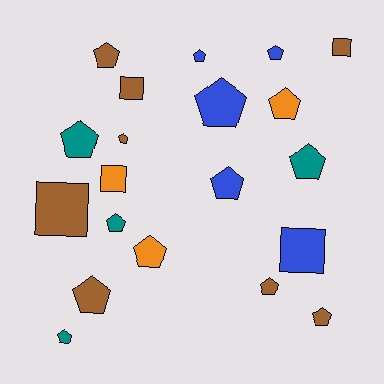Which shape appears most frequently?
Pentagon, with 15 objects.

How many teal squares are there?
There are no teal squares.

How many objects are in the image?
There are 20 objects.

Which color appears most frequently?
Brown, with 8 objects.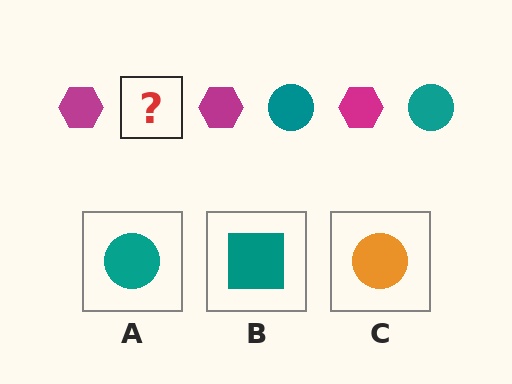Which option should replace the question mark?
Option A.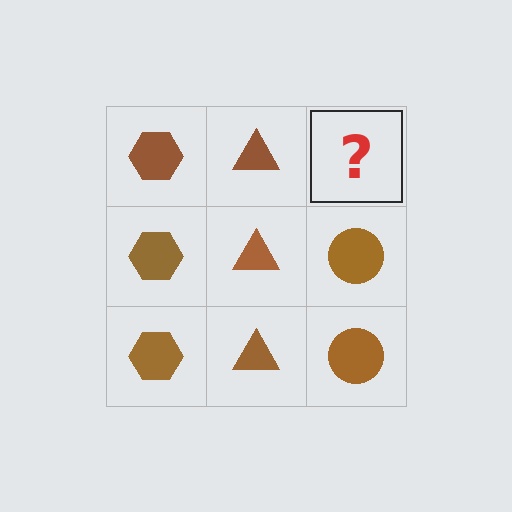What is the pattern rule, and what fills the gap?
The rule is that each column has a consistent shape. The gap should be filled with a brown circle.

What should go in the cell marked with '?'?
The missing cell should contain a brown circle.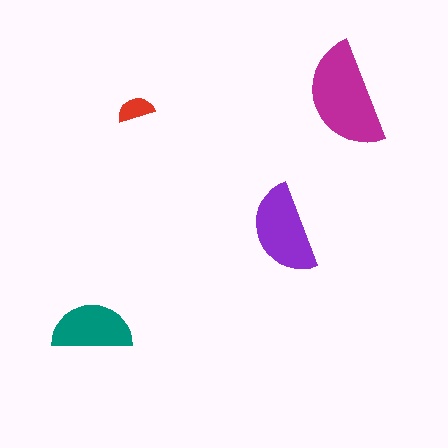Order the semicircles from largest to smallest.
the magenta one, the purple one, the teal one, the red one.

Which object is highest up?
The magenta semicircle is topmost.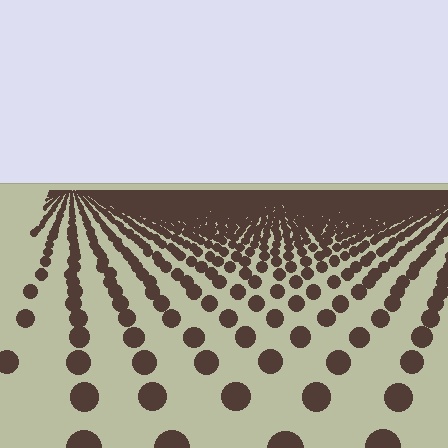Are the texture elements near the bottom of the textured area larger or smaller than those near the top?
Larger. Near the bottom, elements are closer to the viewer and appear at a bigger on-screen size.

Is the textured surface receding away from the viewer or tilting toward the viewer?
The surface is receding away from the viewer. Texture elements get smaller and denser toward the top.